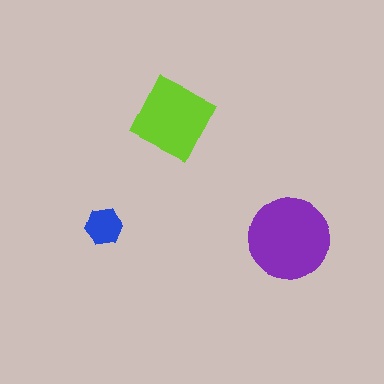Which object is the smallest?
The blue hexagon.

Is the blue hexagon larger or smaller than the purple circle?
Smaller.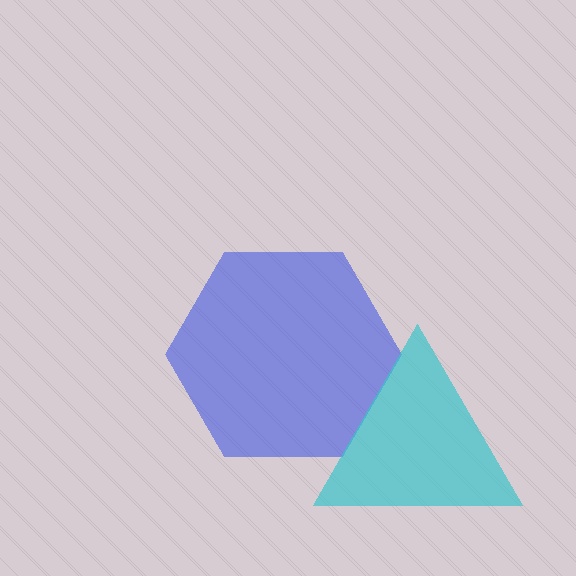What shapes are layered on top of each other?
The layered shapes are: a blue hexagon, a cyan triangle.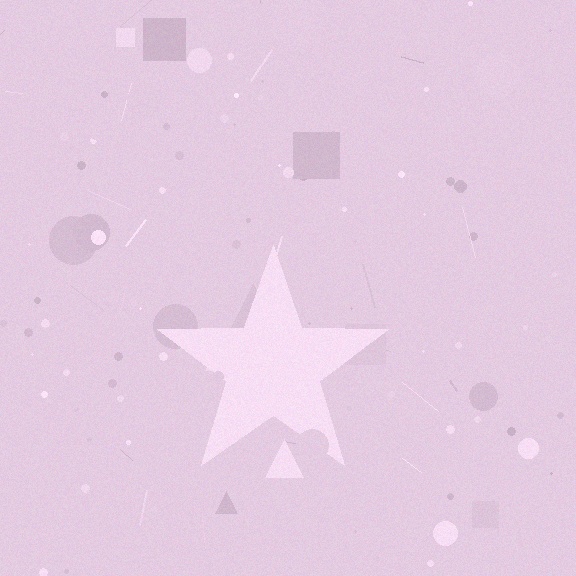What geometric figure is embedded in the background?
A star is embedded in the background.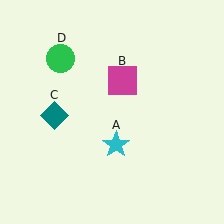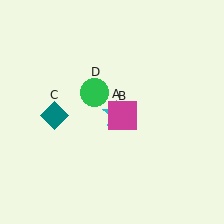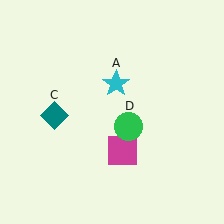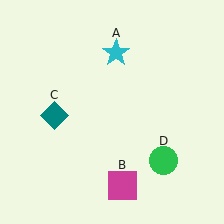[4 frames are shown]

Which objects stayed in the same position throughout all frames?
Teal diamond (object C) remained stationary.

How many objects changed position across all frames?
3 objects changed position: cyan star (object A), magenta square (object B), green circle (object D).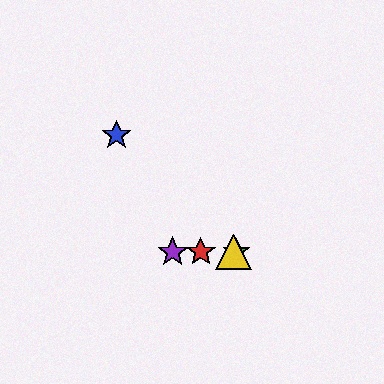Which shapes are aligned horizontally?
The red star, the green star, the yellow triangle, the purple star are aligned horizontally.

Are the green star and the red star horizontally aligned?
Yes, both are at y≈252.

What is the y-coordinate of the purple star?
The purple star is at y≈252.